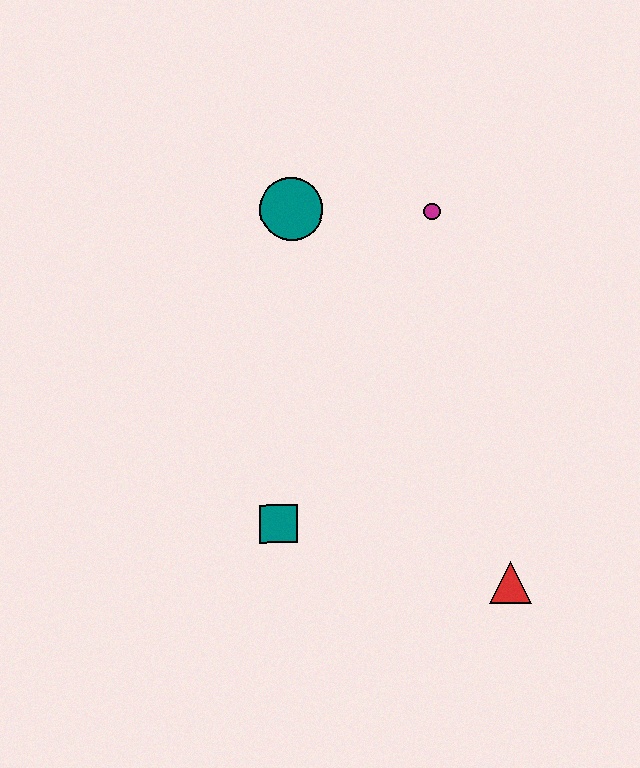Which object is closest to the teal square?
The red triangle is closest to the teal square.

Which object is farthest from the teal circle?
The red triangle is farthest from the teal circle.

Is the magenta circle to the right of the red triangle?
No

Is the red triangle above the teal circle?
No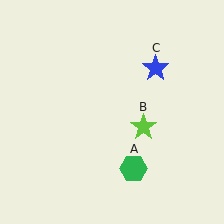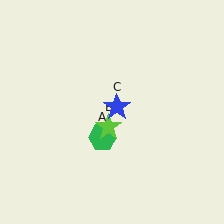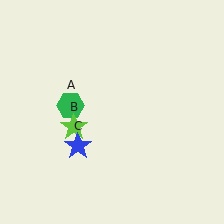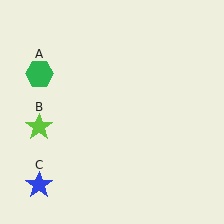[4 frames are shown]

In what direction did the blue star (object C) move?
The blue star (object C) moved down and to the left.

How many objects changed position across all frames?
3 objects changed position: green hexagon (object A), lime star (object B), blue star (object C).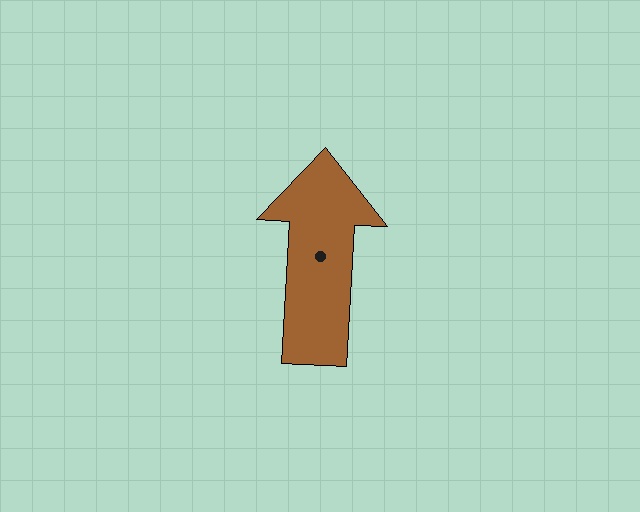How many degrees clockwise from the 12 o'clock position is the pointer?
Approximately 3 degrees.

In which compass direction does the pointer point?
North.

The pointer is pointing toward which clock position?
Roughly 12 o'clock.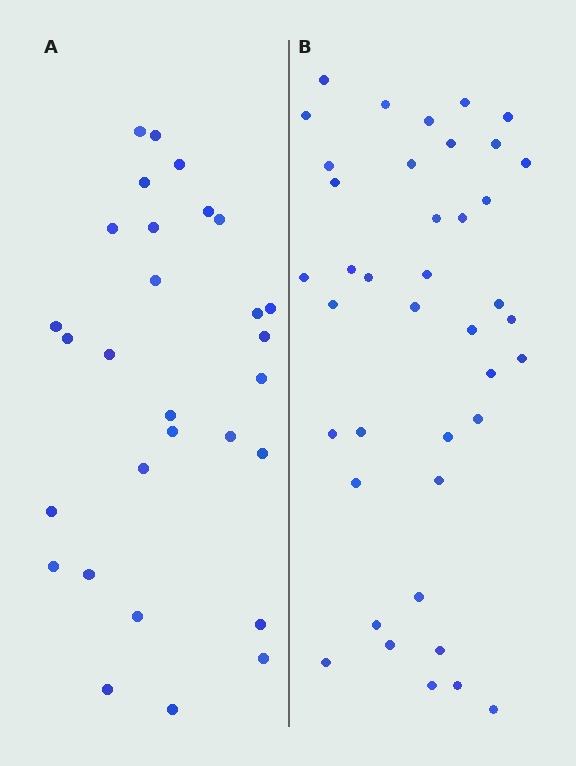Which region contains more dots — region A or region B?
Region B (the right region) has more dots.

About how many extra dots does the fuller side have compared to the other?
Region B has roughly 12 or so more dots than region A.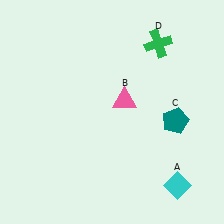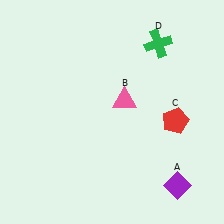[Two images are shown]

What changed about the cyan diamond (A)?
In Image 1, A is cyan. In Image 2, it changed to purple.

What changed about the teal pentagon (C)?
In Image 1, C is teal. In Image 2, it changed to red.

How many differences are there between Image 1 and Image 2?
There are 2 differences between the two images.